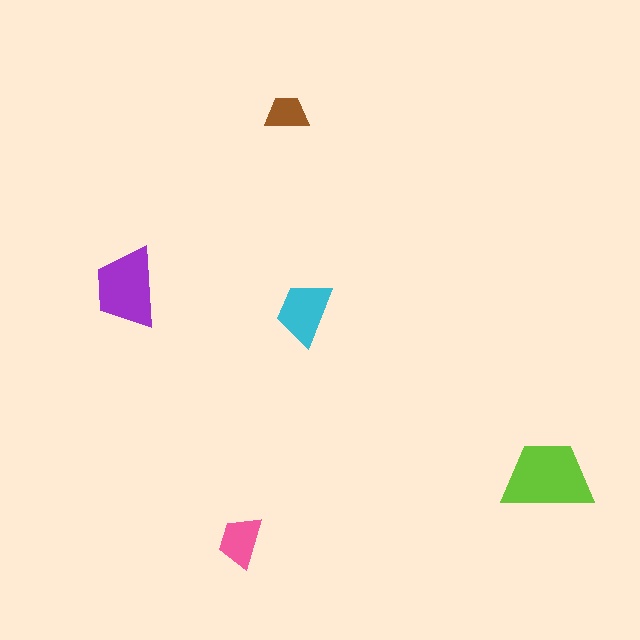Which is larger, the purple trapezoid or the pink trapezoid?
The purple one.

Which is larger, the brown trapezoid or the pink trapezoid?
The pink one.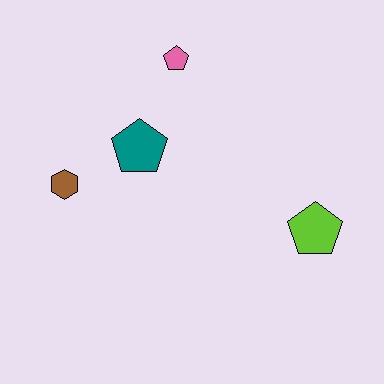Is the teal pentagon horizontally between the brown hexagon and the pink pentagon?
Yes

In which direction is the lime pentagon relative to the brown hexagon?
The lime pentagon is to the right of the brown hexagon.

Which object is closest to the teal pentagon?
The brown hexagon is closest to the teal pentagon.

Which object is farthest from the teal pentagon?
The lime pentagon is farthest from the teal pentagon.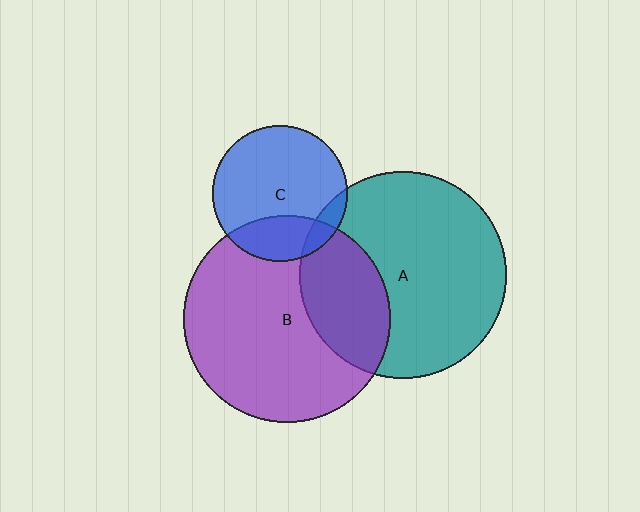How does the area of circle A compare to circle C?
Approximately 2.3 times.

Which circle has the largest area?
Circle B (purple).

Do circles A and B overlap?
Yes.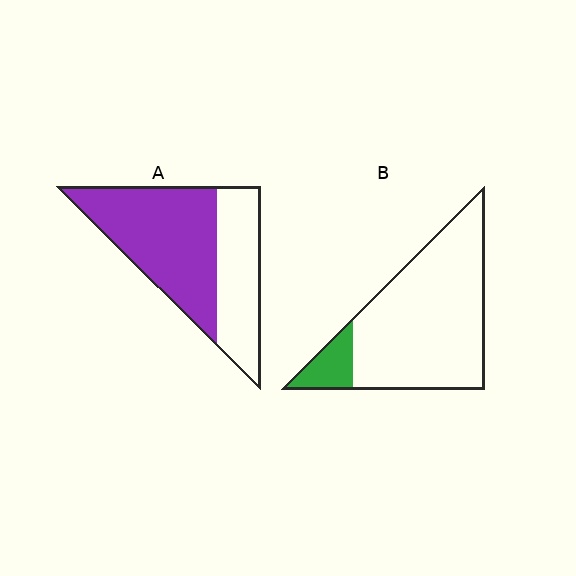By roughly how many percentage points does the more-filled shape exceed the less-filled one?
By roughly 50 percentage points (A over B).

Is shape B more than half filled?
No.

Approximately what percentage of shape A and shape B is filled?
A is approximately 60% and B is approximately 15%.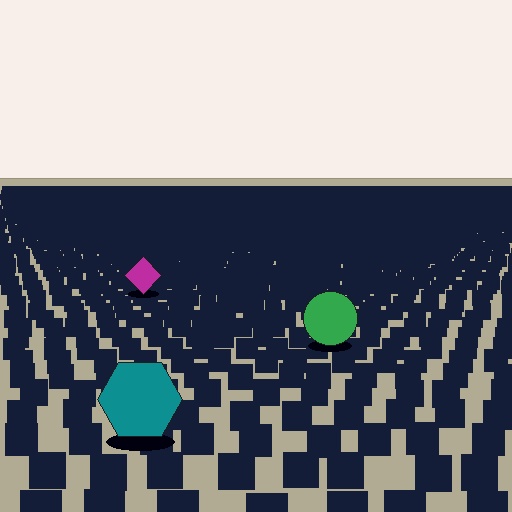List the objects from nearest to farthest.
From nearest to farthest: the teal hexagon, the green circle, the magenta diamond.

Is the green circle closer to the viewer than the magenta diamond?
Yes. The green circle is closer — you can tell from the texture gradient: the ground texture is coarser near it.